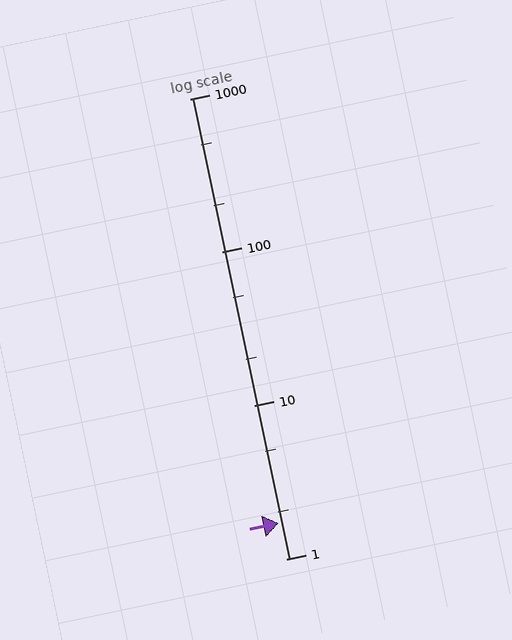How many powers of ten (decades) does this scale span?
The scale spans 3 decades, from 1 to 1000.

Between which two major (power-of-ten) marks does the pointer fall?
The pointer is between 1 and 10.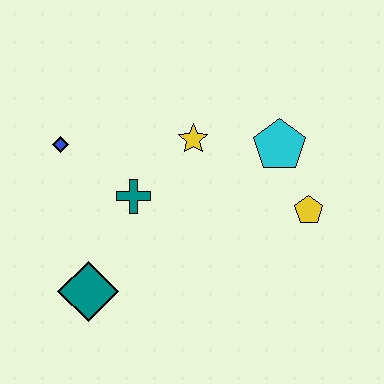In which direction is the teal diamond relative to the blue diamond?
The teal diamond is below the blue diamond.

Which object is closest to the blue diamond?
The teal cross is closest to the blue diamond.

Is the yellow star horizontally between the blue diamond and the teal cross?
No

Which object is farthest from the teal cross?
The yellow pentagon is farthest from the teal cross.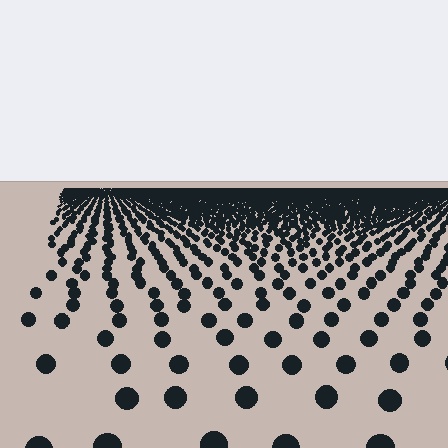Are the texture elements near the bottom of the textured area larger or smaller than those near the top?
Larger. Near the bottom, elements are closer to the viewer and appear at a bigger on-screen size.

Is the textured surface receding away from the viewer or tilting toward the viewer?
The surface is receding away from the viewer. Texture elements get smaller and denser toward the top.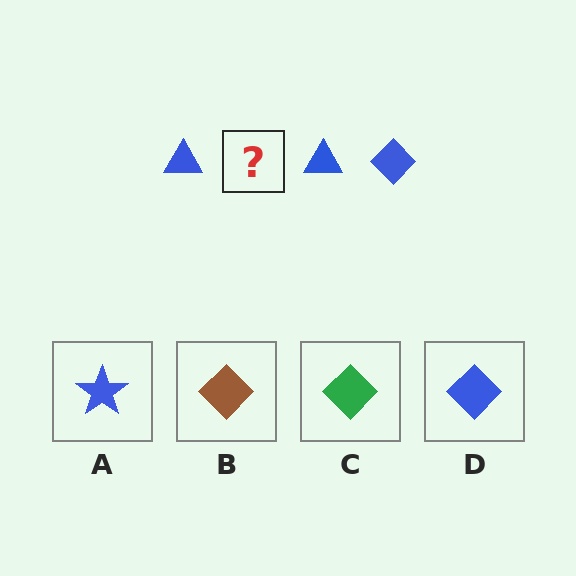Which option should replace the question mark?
Option D.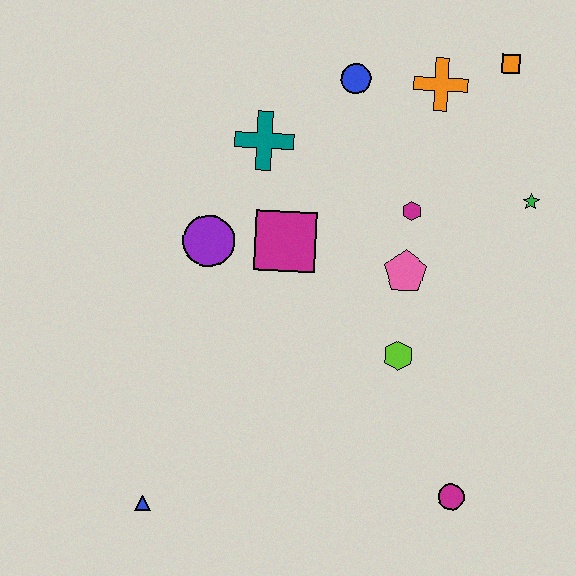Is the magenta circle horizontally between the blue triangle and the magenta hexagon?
No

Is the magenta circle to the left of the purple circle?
No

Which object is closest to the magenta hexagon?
The pink pentagon is closest to the magenta hexagon.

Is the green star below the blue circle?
Yes